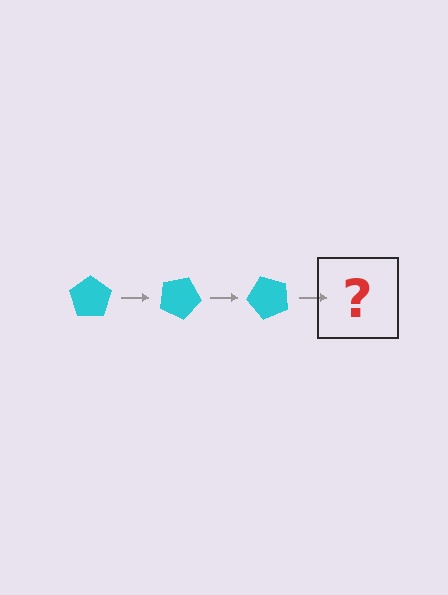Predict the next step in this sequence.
The next step is a cyan pentagon rotated 75 degrees.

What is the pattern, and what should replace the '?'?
The pattern is that the pentagon rotates 25 degrees each step. The '?' should be a cyan pentagon rotated 75 degrees.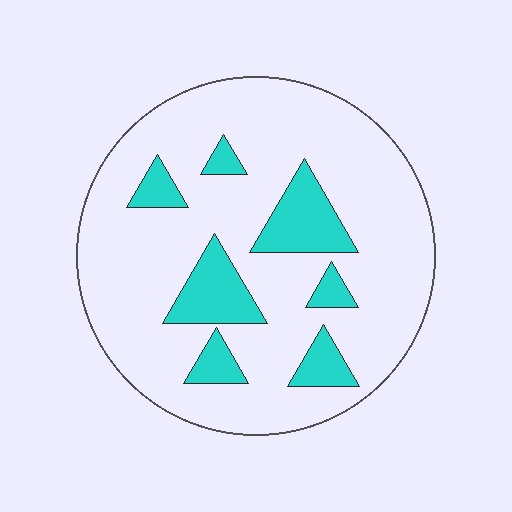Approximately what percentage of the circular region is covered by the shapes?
Approximately 20%.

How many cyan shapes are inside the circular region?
7.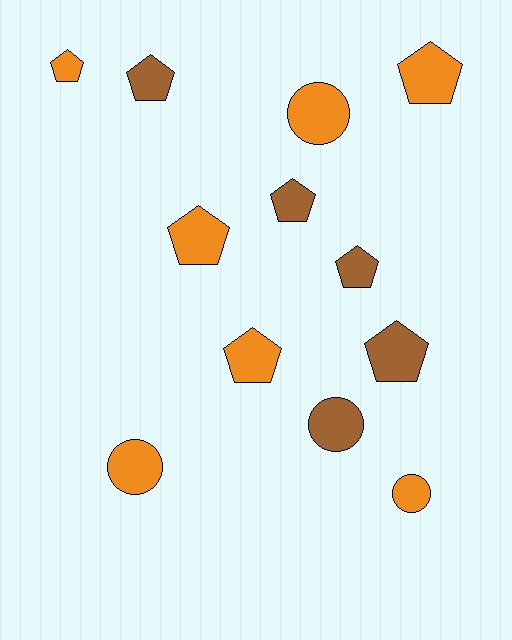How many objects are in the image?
There are 12 objects.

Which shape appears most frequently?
Pentagon, with 8 objects.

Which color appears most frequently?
Orange, with 7 objects.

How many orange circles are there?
There are 3 orange circles.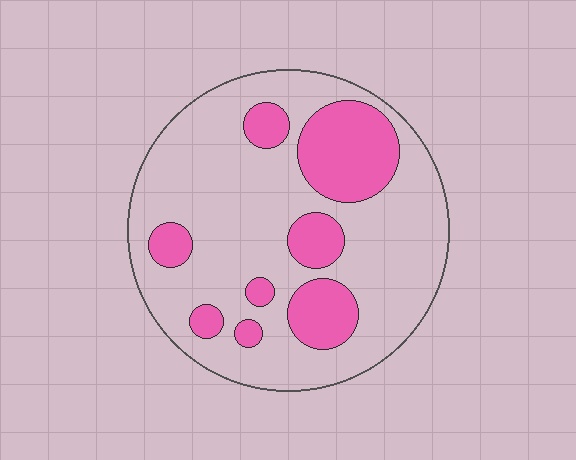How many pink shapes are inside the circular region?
8.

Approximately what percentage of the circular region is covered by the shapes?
Approximately 25%.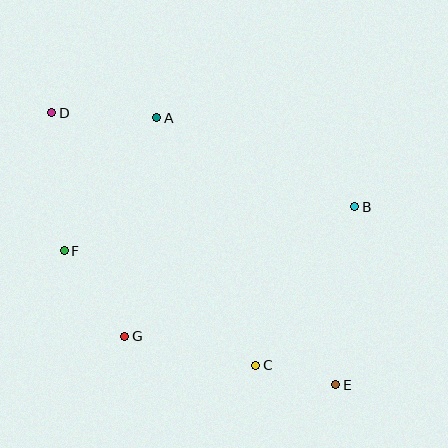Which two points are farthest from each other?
Points D and E are farthest from each other.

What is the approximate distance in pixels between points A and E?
The distance between A and E is approximately 321 pixels.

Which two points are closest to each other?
Points C and E are closest to each other.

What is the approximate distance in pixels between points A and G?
The distance between A and G is approximately 221 pixels.